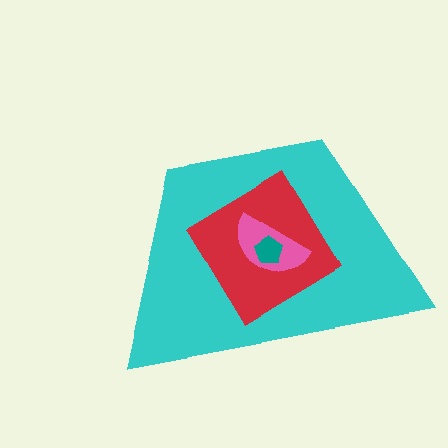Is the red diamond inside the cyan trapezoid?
Yes.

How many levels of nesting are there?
4.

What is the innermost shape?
The teal pentagon.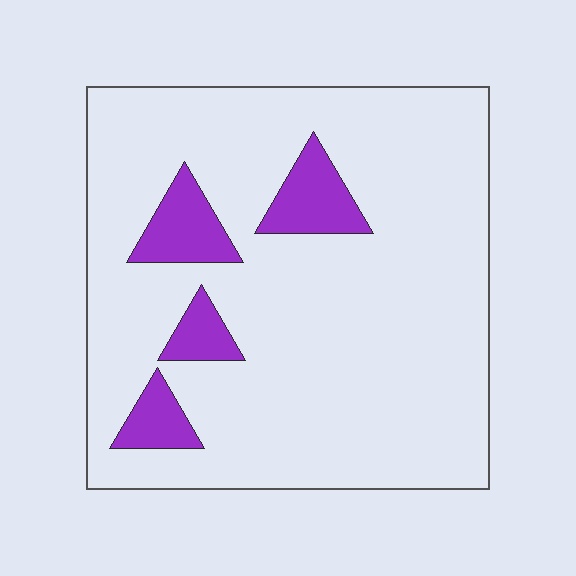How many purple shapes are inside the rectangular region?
4.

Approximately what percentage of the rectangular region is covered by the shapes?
Approximately 10%.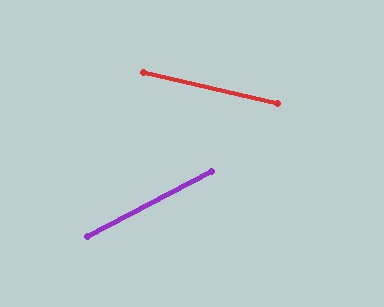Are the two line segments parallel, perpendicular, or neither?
Neither parallel nor perpendicular — they differ by about 41°.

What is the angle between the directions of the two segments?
Approximately 41 degrees.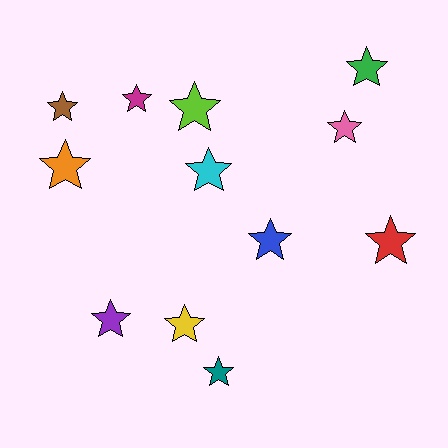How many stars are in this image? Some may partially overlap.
There are 12 stars.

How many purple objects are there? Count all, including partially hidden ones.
There is 1 purple object.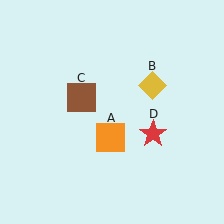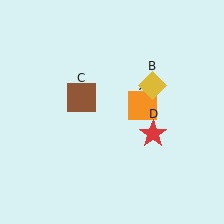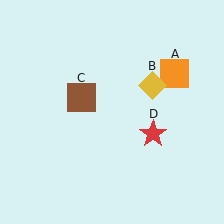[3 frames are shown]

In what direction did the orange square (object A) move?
The orange square (object A) moved up and to the right.